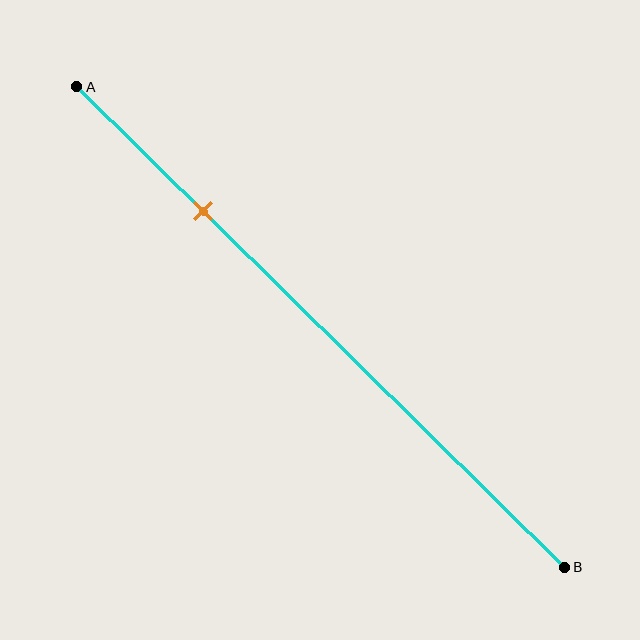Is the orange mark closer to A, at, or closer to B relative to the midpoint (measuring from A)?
The orange mark is closer to point A than the midpoint of segment AB.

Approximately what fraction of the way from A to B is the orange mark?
The orange mark is approximately 25% of the way from A to B.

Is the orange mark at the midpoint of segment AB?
No, the mark is at about 25% from A, not at the 50% midpoint.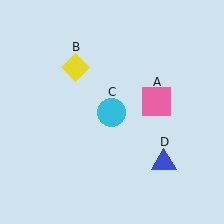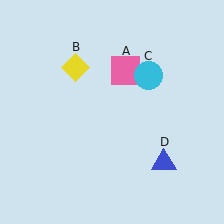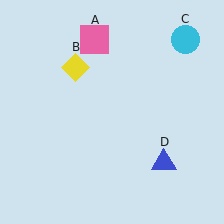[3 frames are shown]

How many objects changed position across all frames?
2 objects changed position: pink square (object A), cyan circle (object C).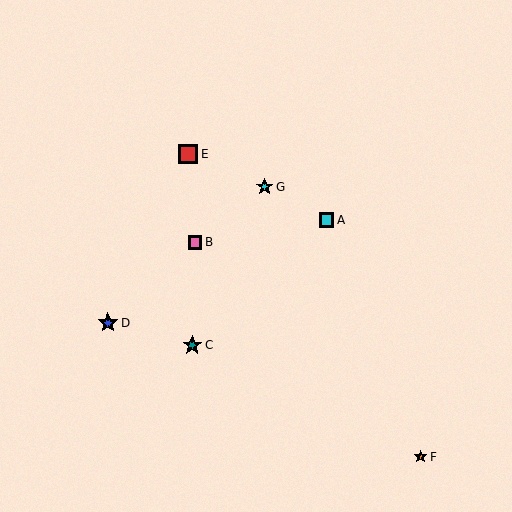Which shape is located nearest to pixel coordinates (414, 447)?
The orange star (labeled F) at (421, 457) is nearest to that location.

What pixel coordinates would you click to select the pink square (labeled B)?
Click at (195, 242) to select the pink square B.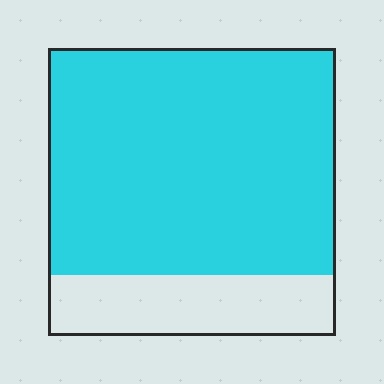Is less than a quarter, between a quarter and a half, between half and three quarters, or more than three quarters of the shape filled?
More than three quarters.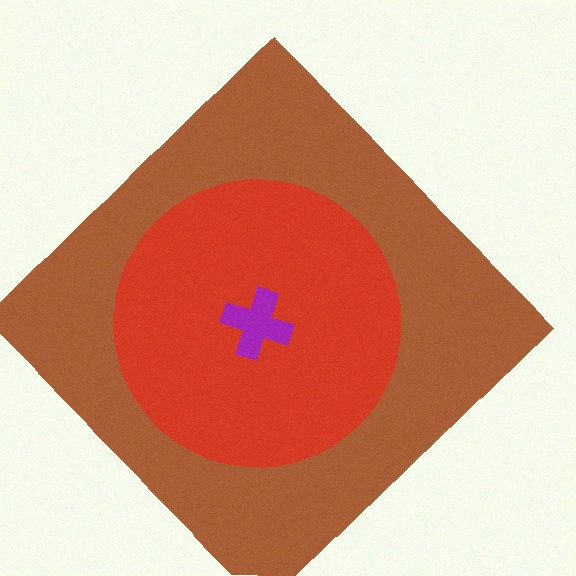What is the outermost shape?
The brown diamond.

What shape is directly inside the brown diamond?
The red circle.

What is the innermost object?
The purple cross.